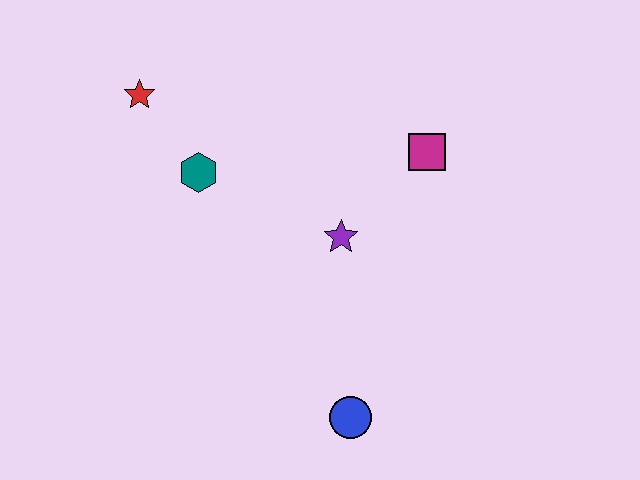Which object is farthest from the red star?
The blue circle is farthest from the red star.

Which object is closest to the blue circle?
The purple star is closest to the blue circle.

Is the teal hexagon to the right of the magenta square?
No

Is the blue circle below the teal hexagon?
Yes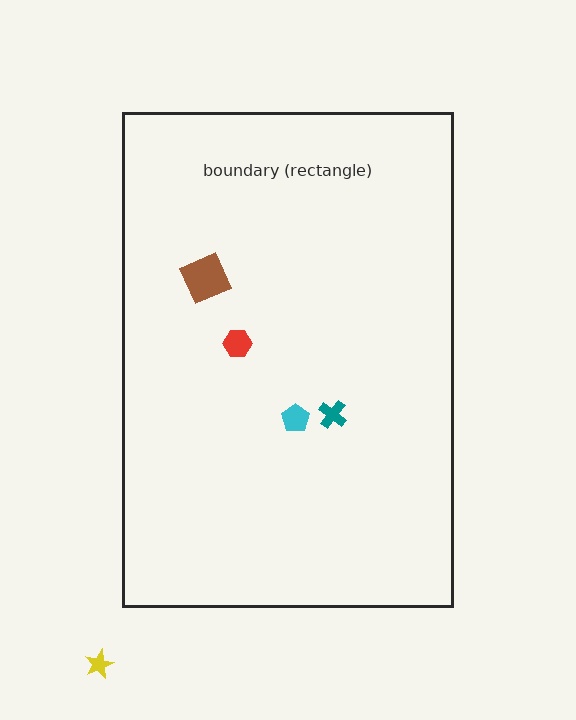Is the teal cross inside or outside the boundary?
Inside.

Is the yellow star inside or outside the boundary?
Outside.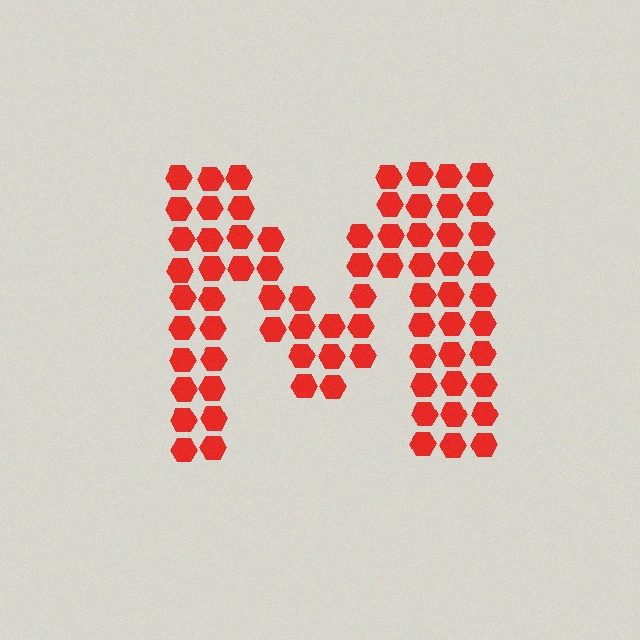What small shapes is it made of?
It is made of small hexagons.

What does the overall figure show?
The overall figure shows the letter M.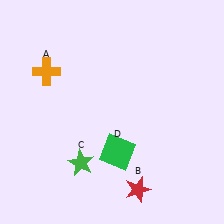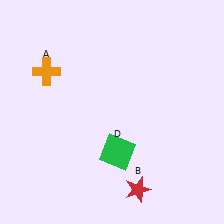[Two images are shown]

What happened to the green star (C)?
The green star (C) was removed in Image 2. It was in the bottom-left area of Image 1.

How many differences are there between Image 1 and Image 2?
There is 1 difference between the two images.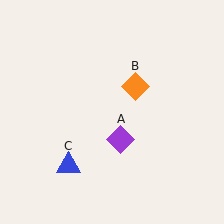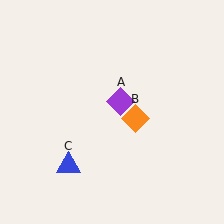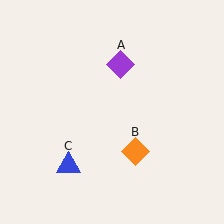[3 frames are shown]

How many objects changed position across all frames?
2 objects changed position: purple diamond (object A), orange diamond (object B).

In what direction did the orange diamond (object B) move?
The orange diamond (object B) moved down.